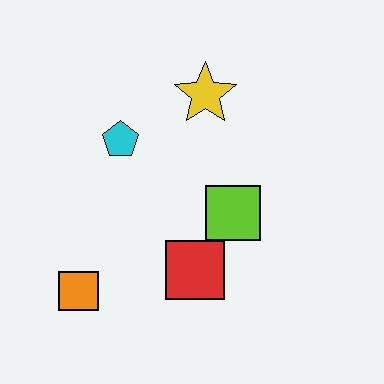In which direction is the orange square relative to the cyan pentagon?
The orange square is below the cyan pentagon.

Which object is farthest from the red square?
The yellow star is farthest from the red square.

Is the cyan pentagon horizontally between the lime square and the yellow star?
No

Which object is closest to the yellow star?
The cyan pentagon is closest to the yellow star.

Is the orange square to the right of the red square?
No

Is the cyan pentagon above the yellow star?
No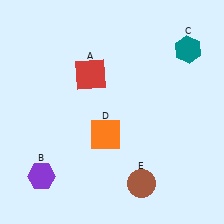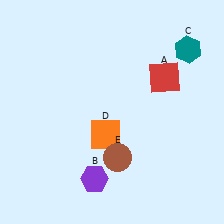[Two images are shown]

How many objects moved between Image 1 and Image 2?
3 objects moved between the two images.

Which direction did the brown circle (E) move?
The brown circle (E) moved up.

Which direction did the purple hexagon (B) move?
The purple hexagon (B) moved right.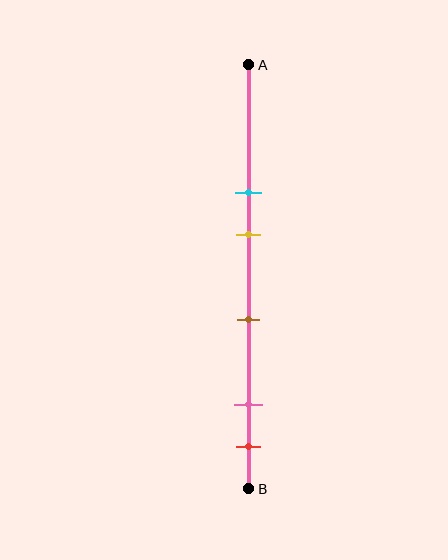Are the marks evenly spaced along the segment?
No, the marks are not evenly spaced.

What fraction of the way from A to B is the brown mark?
The brown mark is approximately 60% (0.6) of the way from A to B.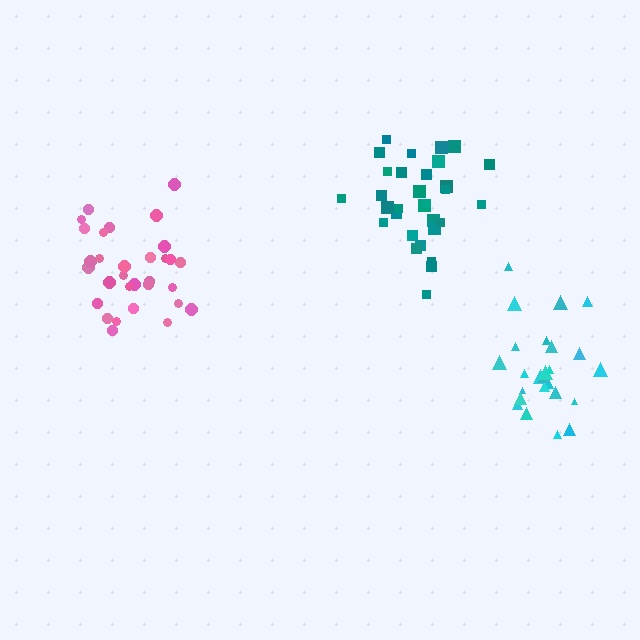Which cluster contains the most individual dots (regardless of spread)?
Pink (31).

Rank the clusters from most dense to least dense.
pink, teal, cyan.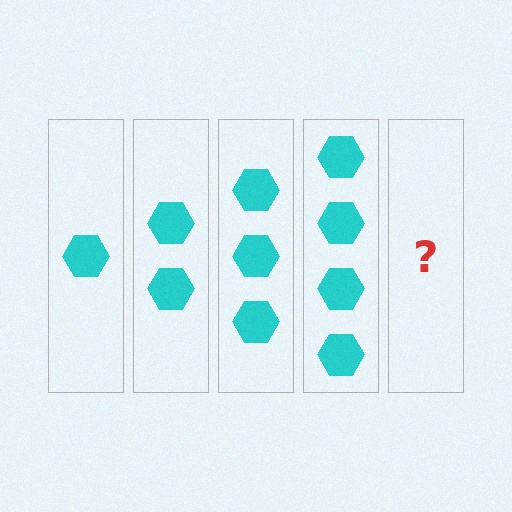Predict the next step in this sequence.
The next step is 5 hexagons.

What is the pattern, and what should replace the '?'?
The pattern is that each step adds one more hexagon. The '?' should be 5 hexagons.